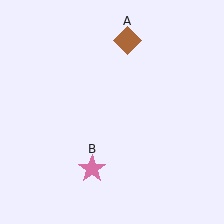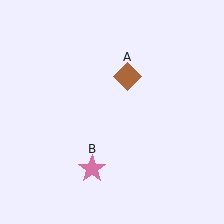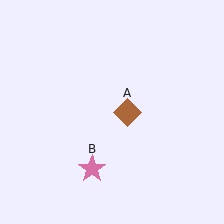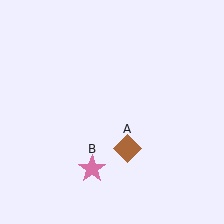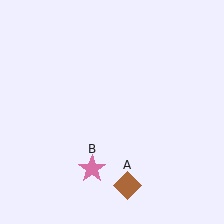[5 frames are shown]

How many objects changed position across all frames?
1 object changed position: brown diamond (object A).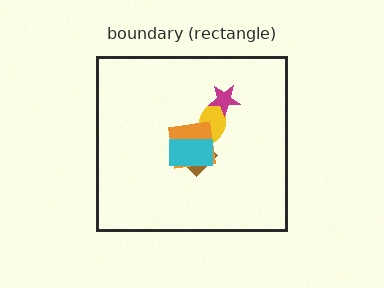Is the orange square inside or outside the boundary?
Inside.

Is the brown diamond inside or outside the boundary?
Inside.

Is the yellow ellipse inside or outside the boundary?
Inside.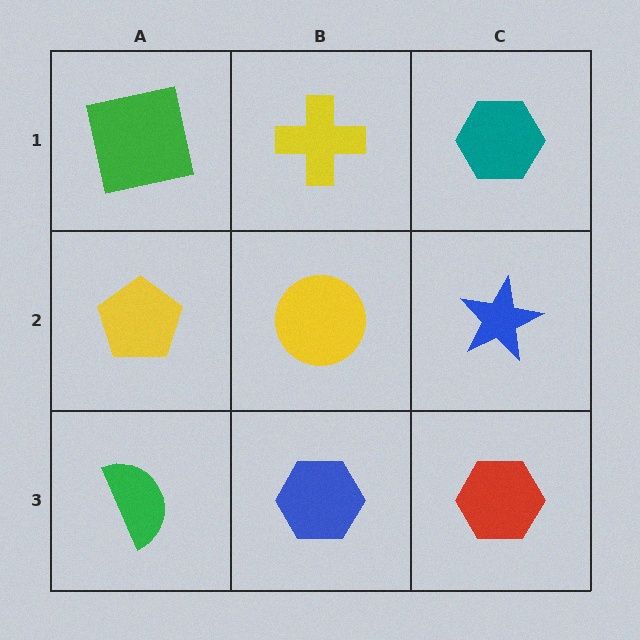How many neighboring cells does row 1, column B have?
3.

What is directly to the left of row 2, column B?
A yellow pentagon.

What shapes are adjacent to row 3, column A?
A yellow pentagon (row 2, column A), a blue hexagon (row 3, column B).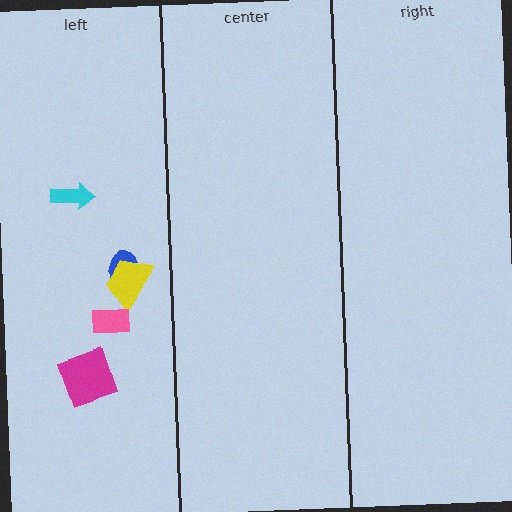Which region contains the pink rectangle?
The left region.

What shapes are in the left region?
The cyan arrow, the blue ellipse, the magenta square, the yellow trapezoid, the pink rectangle.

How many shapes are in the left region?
5.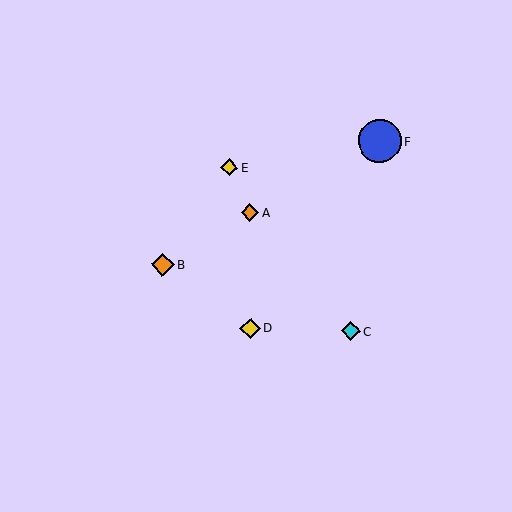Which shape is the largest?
The blue circle (labeled F) is the largest.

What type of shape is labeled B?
Shape B is an orange diamond.